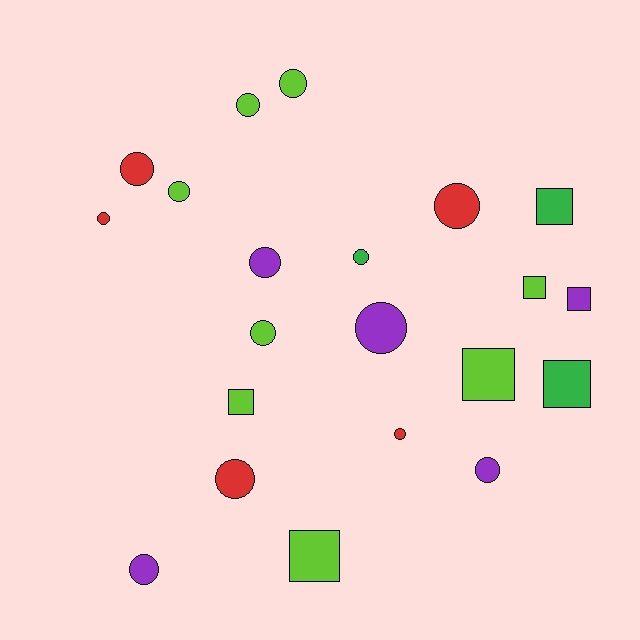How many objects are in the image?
There are 21 objects.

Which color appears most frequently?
Lime, with 8 objects.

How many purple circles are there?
There are 4 purple circles.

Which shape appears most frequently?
Circle, with 14 objects.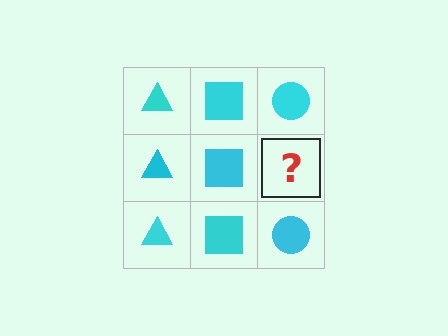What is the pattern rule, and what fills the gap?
The rule is that each column has a consistent shape. The gap should be filled with a cyan circle.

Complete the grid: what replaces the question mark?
The question mark should be replaced with a cyan circle.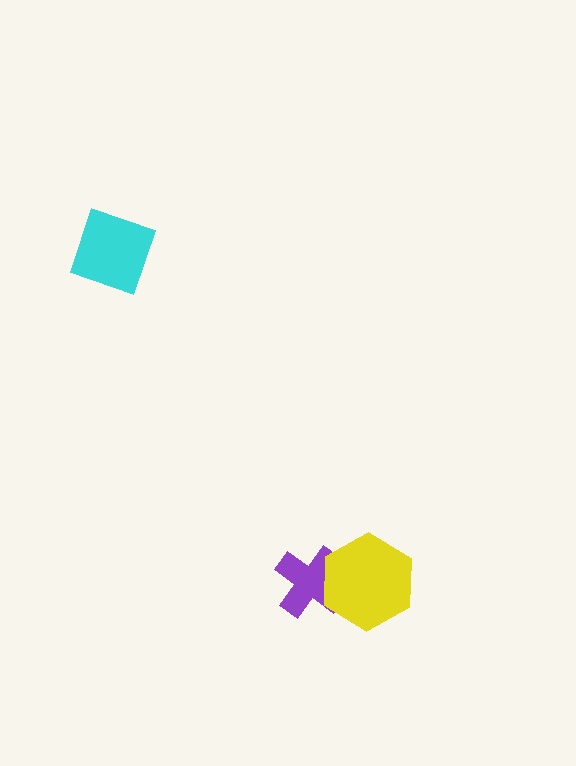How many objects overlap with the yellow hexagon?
1 object overlaps with the yellow hexagon.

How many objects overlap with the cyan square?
0 objects overlap with the cyan square.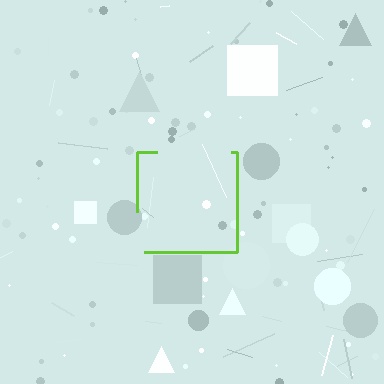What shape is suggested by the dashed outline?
The dashed outline suggests a square.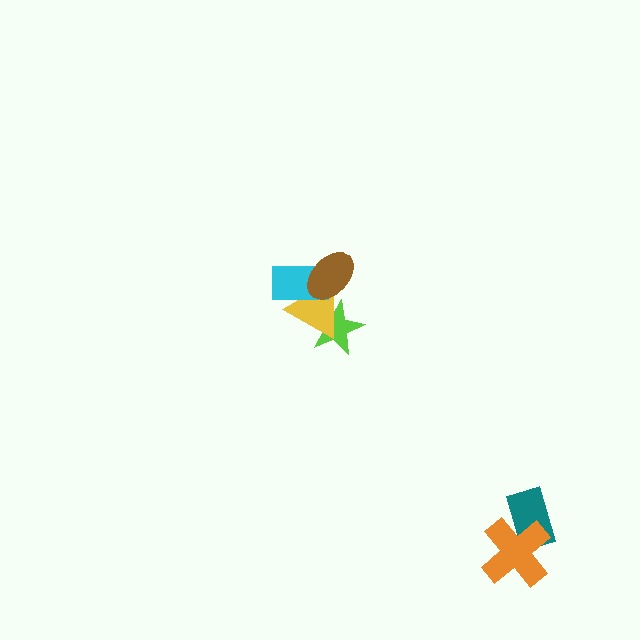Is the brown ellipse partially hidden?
No, no other shape covers it.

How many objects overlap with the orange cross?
1 object overlaps with the orange cross.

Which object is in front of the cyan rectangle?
The brown ellipse is in front of the cyan rectangle.